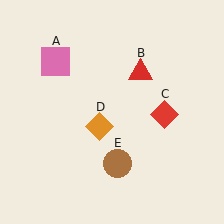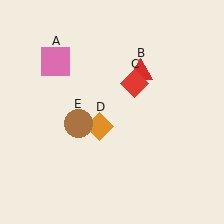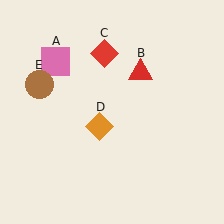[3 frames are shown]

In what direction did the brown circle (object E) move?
The brown circle (object E) moved up and to the left.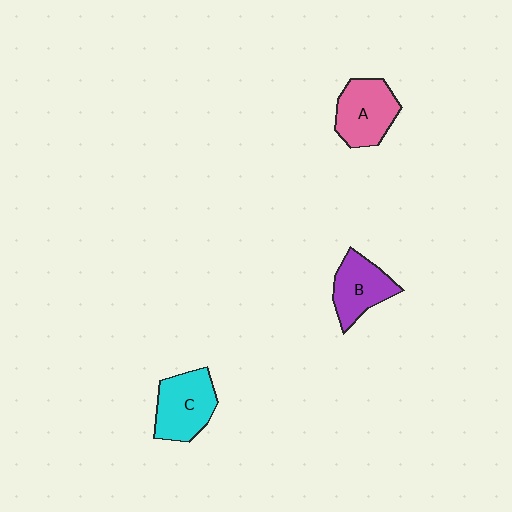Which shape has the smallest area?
Shape B (purple).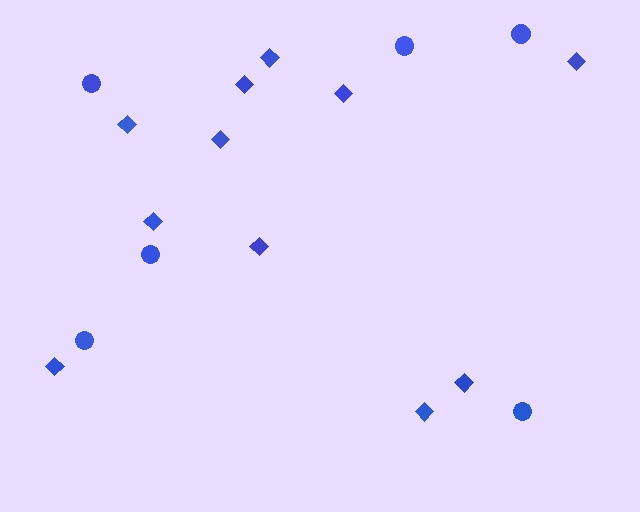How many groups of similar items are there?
There are 2 groups: one group of diamonds (11) and one group of circles (6).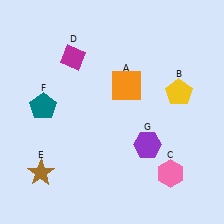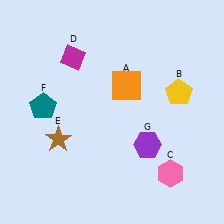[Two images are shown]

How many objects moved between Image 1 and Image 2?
1 object moved between the two images.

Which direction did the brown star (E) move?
The brown star (E) moved up.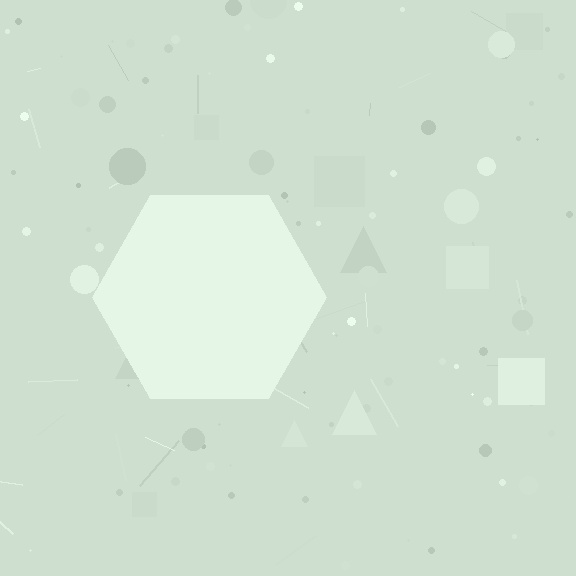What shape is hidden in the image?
A hexagon is hidden in the image.